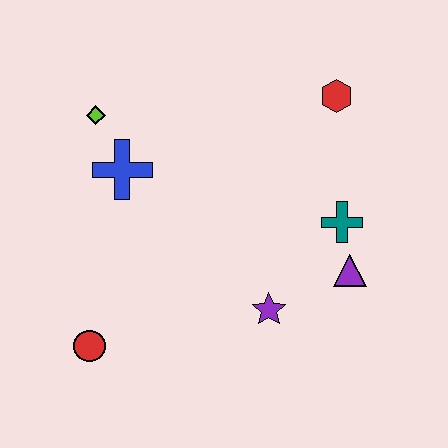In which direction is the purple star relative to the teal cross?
The purple star is below the teal cross.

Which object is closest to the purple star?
The purple triangle is closest to the purple star.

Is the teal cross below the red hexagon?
Yes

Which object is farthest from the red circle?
The red hexagon is farthest from the red circle.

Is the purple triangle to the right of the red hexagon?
Yes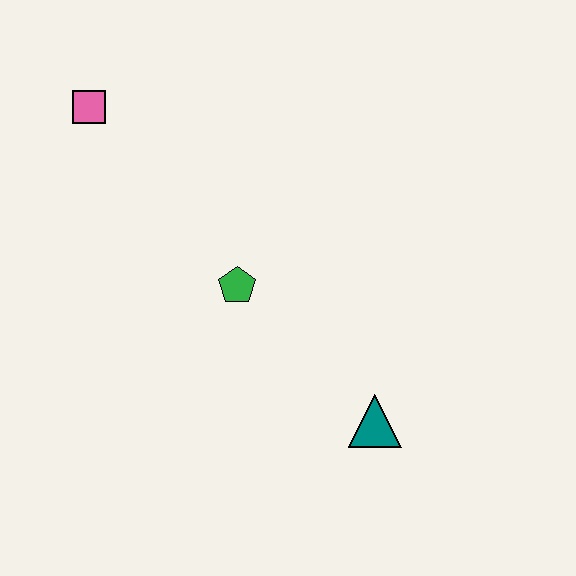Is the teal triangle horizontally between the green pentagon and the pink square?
No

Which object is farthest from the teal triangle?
The pink square is farthest from the teal triangle.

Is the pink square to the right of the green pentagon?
No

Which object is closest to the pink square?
The green pentagon is closest to the pink square.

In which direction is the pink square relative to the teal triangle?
The pink square is above the teal triangle.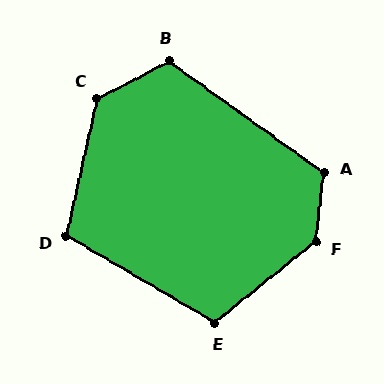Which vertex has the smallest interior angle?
D, at approximately 108 degrees.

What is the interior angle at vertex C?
Approximately 130 degrees (obtuse).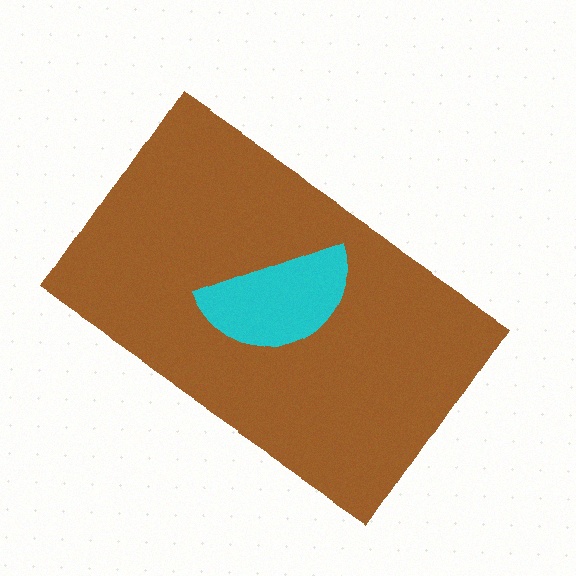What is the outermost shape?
The brown rectangle.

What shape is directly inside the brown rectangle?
The cyan semicircle.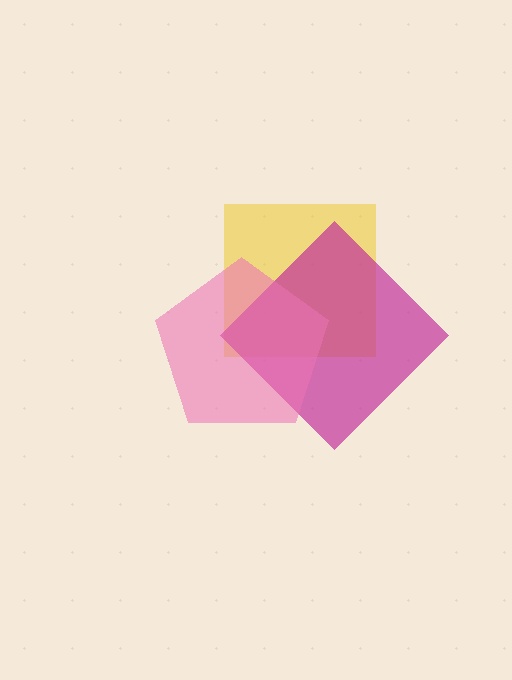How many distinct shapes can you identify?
There are 3 distinct shapes: a yellow square, a magenta diamond, a pink pentagon.